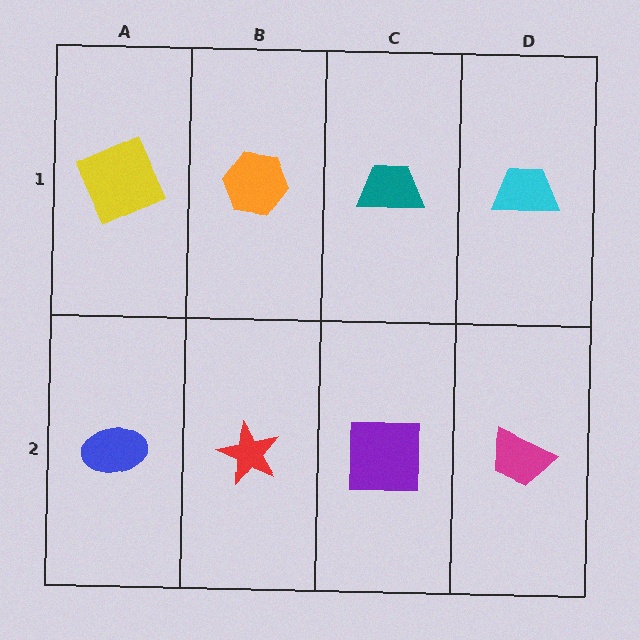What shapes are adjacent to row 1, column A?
A blue ellipse (row 2, column A), an orange hexagon (row 1, column B).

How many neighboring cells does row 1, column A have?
2.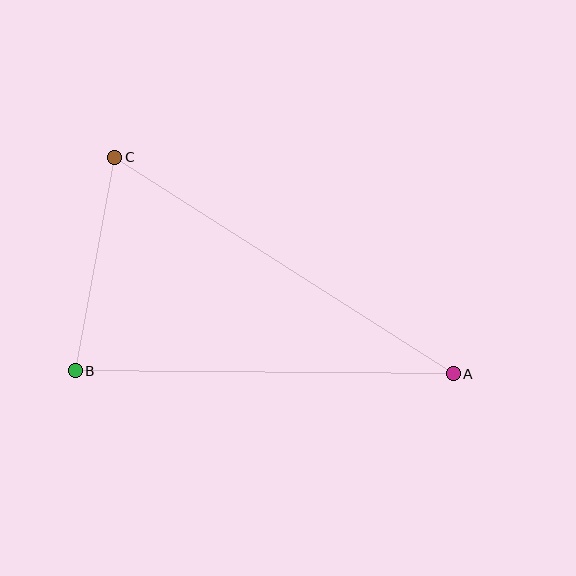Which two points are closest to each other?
Points B and C are closest to each other.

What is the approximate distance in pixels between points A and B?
The distance between A and B is approximately 378 pixels.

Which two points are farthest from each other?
Points A and C are farthest from each other.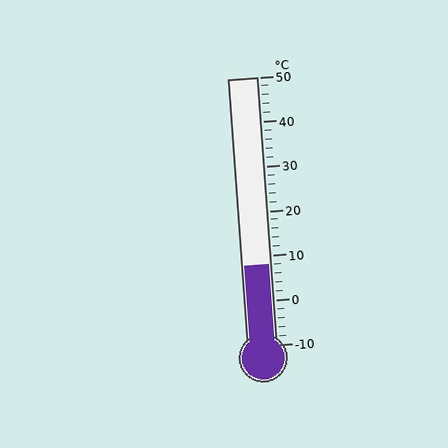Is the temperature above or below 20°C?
The temperature is below 20°C.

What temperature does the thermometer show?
The thermometer shows approximately 8°C.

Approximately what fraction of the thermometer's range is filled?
The thermometer is filled to approximately 30% of its range.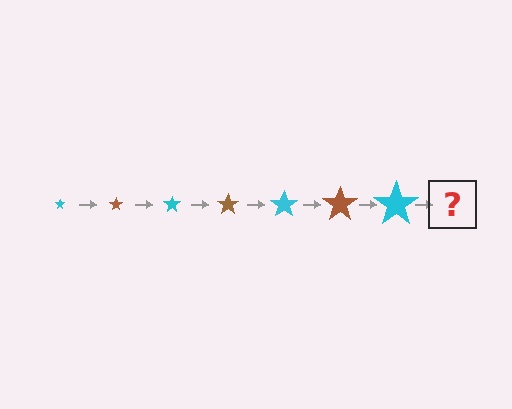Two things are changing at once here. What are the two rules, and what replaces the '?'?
The two rules are that the star grows larger each step and the color cycles through cyan and brown. The '?' should be a brown star, larger than the previous one.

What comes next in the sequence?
The next element should be a brown star, larger than the previous one.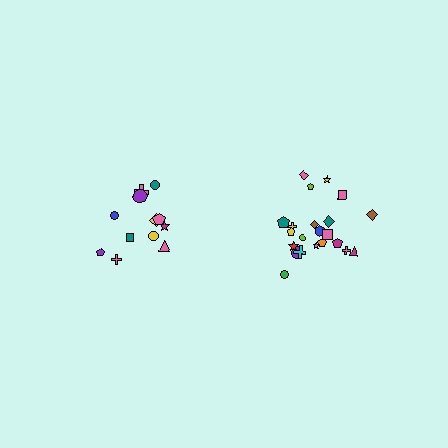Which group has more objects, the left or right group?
The right group.